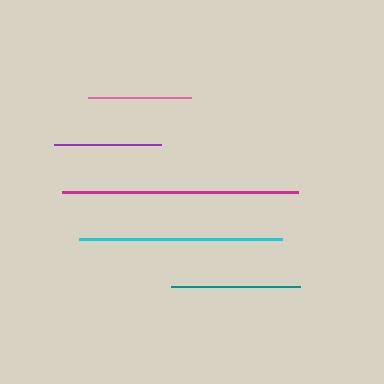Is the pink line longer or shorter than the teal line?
The teal line is longer than the pink line.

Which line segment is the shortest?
The pink line is the shortest at approximately 102 pixels.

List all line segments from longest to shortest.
From longest to shortest: magenta, cyan, teal, purple, pink.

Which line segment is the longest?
The magenta line is the longest at approximately 237 pixels.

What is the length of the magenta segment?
The magenta segment is approximately 237 pixels long.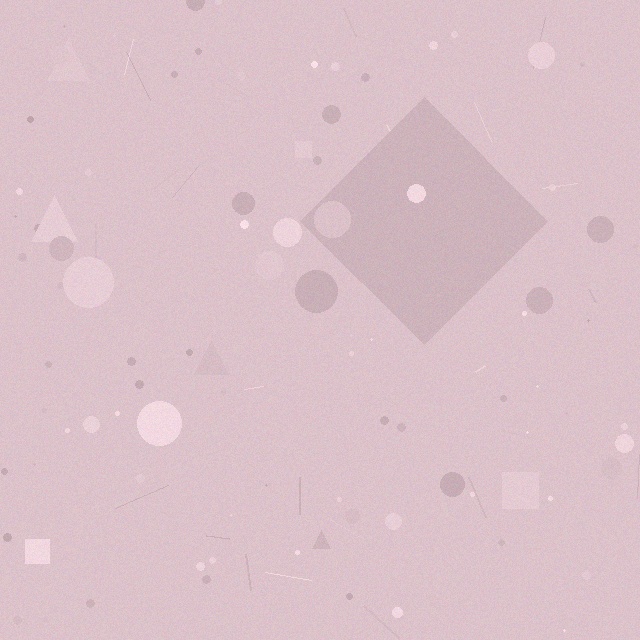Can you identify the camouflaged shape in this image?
The camouflaged shape is a diamond.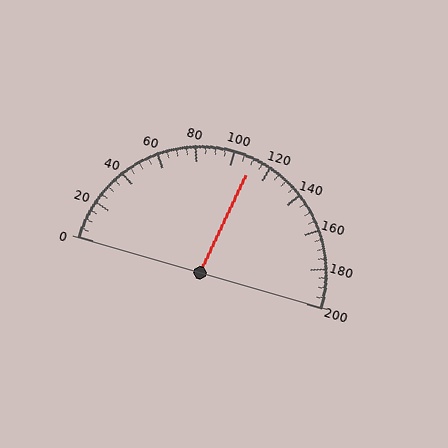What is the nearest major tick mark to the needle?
The nearest major tick mark is 120.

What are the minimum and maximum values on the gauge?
The gauge ranges from 0 to 200.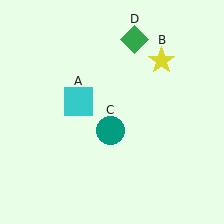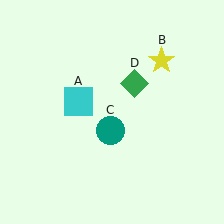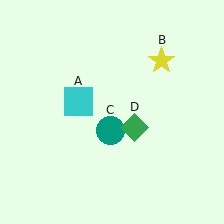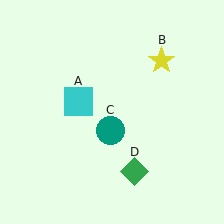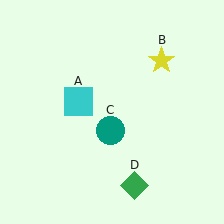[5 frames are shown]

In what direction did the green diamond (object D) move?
The green diamond (object D) moved down.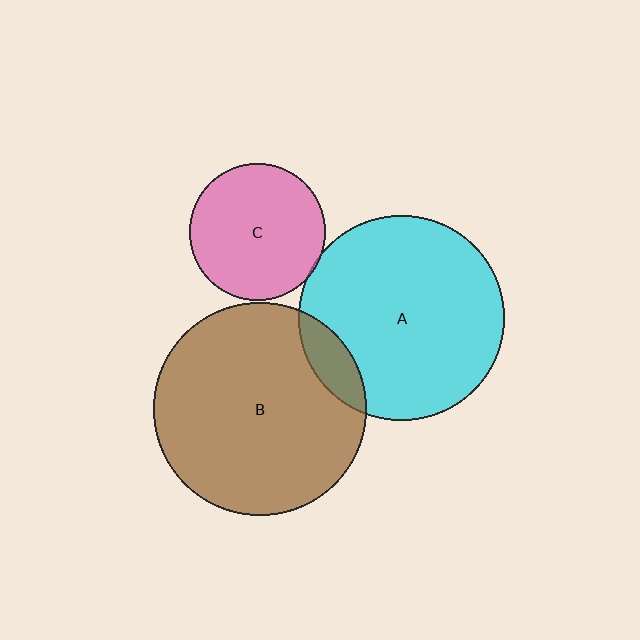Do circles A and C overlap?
Yes.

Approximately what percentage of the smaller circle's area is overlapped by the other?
Approximately 5%.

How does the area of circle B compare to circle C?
Approximately 2.4 times.